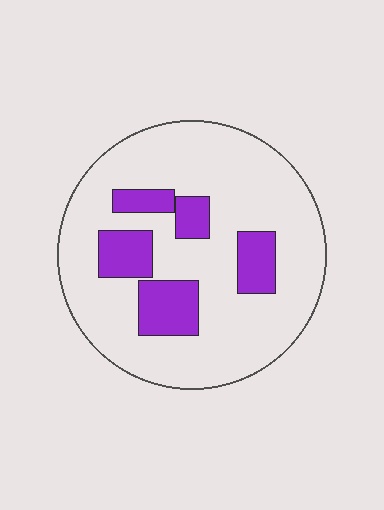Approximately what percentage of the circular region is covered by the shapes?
Approximately 20%.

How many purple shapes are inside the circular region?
5.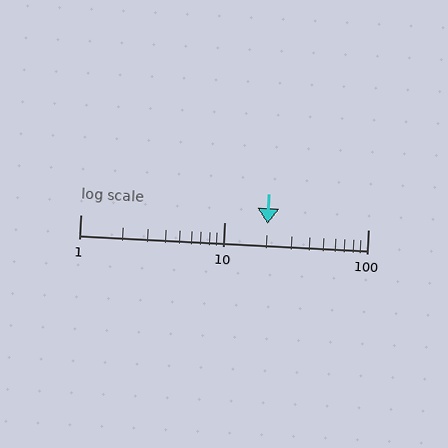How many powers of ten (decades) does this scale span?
The scale spans 2 decades, from 1 to 100.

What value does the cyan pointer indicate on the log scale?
The pointer indicates approximately 20.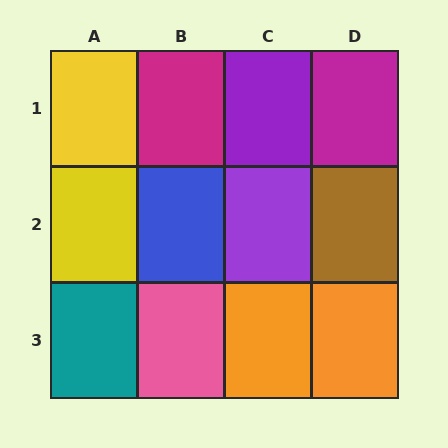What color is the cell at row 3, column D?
Orange.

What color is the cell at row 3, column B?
Pink.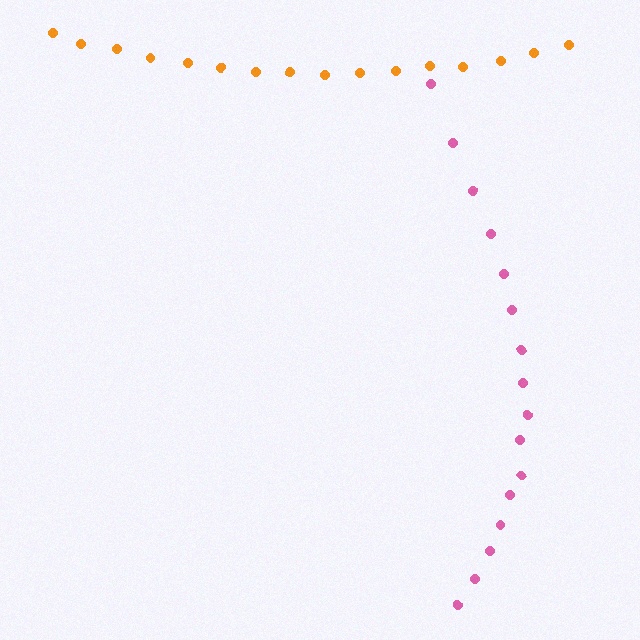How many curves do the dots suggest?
There are 2 distinct paths.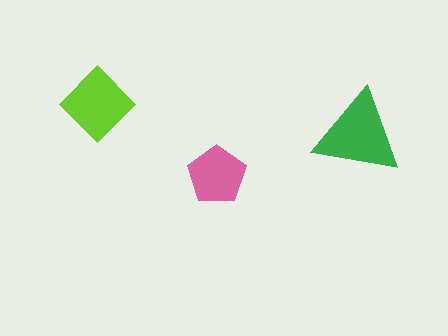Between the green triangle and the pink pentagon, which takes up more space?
The green triangle.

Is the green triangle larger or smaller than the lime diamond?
Larger.